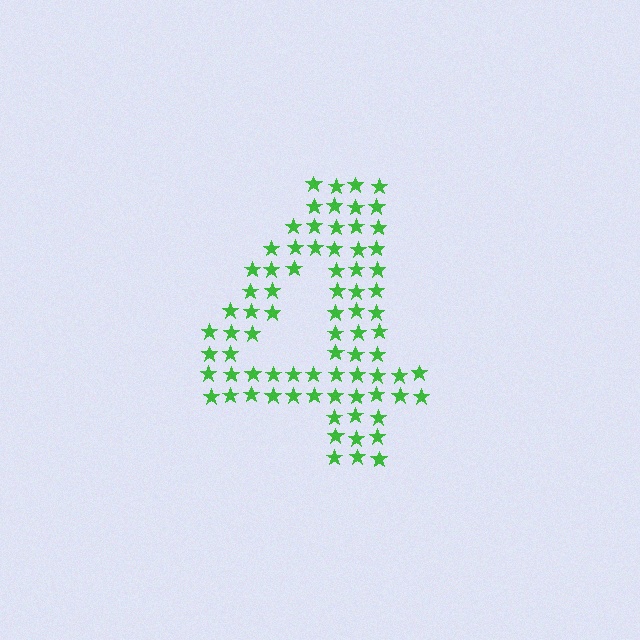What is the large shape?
The large shape is the digit 4.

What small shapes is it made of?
It is made of small stars.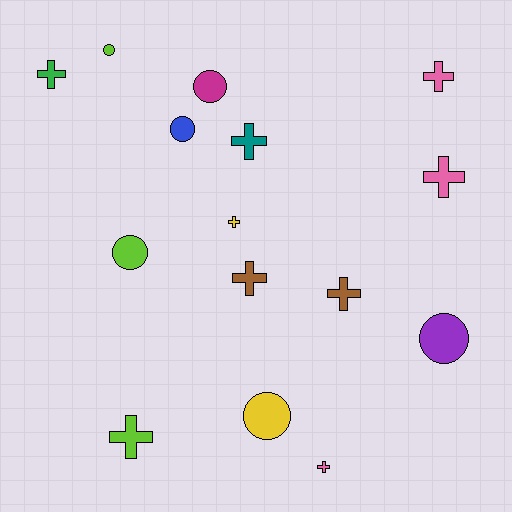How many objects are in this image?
There are 15 objects.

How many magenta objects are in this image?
There is 1 magenta object.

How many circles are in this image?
There are 6 circles.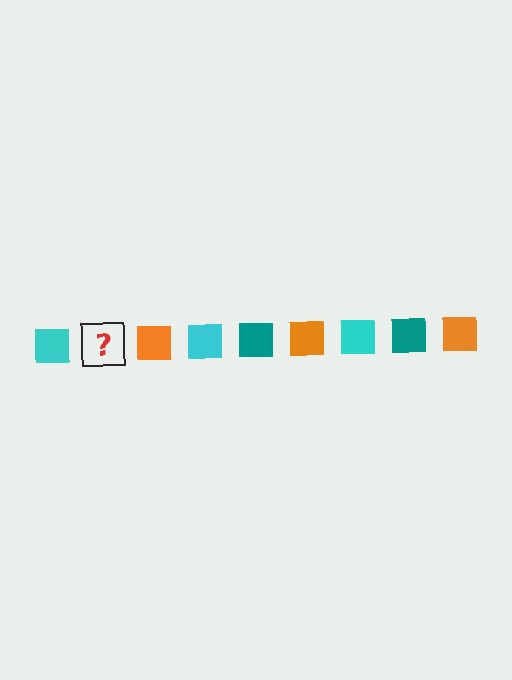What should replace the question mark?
The question mark should be replaced with a teal square.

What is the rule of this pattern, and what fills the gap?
The rule is that the pattern cycles through cyan, teal, orange squares. The gap should be filled with a teal square.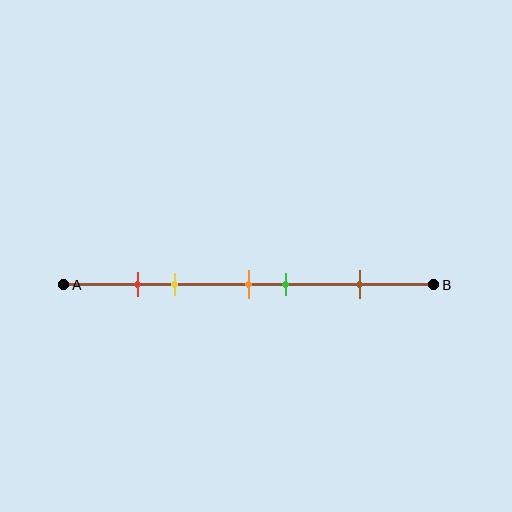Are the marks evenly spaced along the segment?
No, the marks are not evenly spaced.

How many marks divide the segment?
There are 5 marks dividing the segment.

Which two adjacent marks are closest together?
The red and yellow marks are the closest adjacent pair.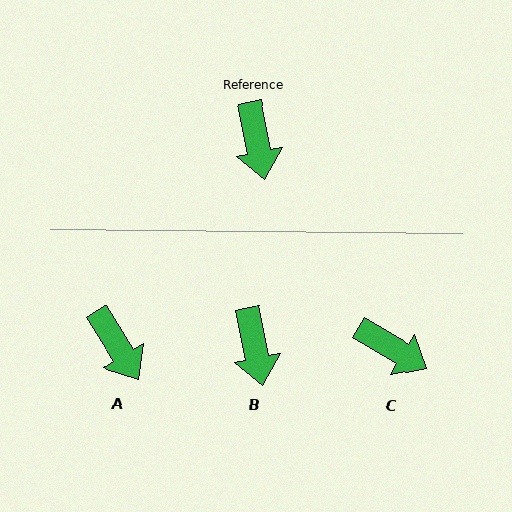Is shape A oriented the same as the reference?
No, it is off by about 21 degrees.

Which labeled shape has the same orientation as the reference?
B.